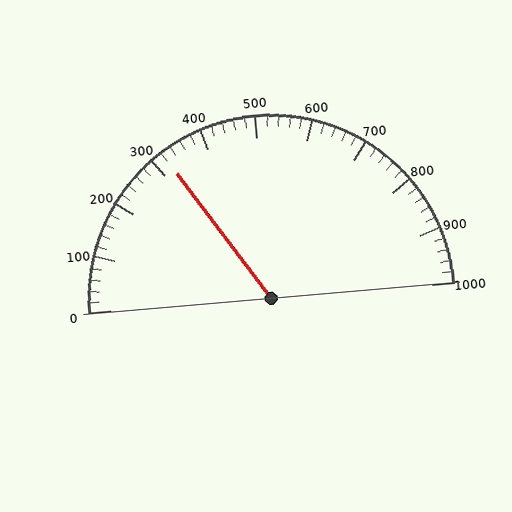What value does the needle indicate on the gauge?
The needle indicates approximately 320.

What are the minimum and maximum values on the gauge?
The gauge ranges from 0 to 1000.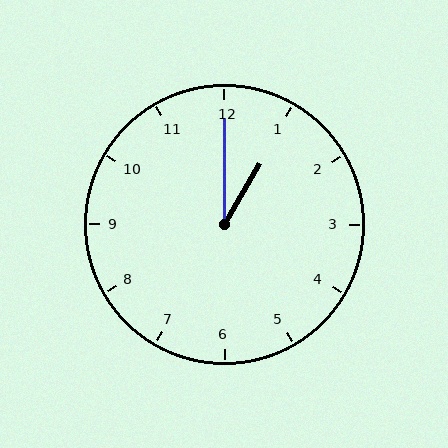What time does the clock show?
1:00.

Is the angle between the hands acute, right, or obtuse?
It is acute.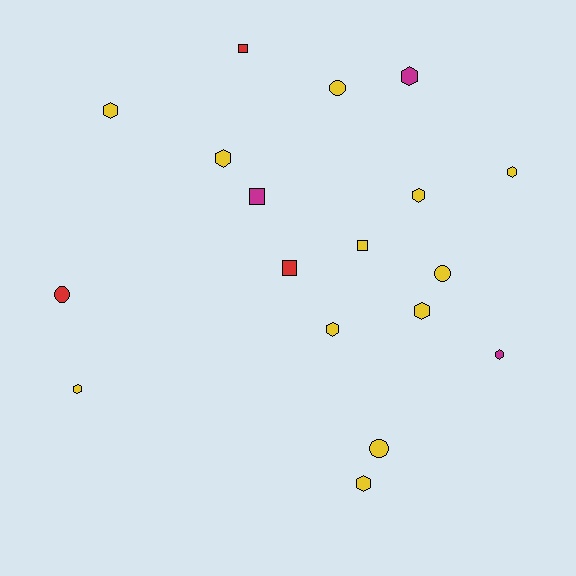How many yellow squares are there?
There is 1 yellow square.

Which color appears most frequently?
Yellow, with 12 objects.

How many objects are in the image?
There are 18 objects.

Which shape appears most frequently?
Hexagon, with 10 objects.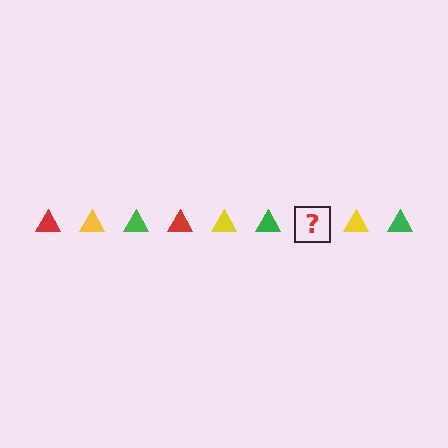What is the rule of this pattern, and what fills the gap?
The rule is that the pattern cycles through red, yellow, green triangles. The gap should be filled with a red triangle.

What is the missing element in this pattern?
The missing element is a red triangle.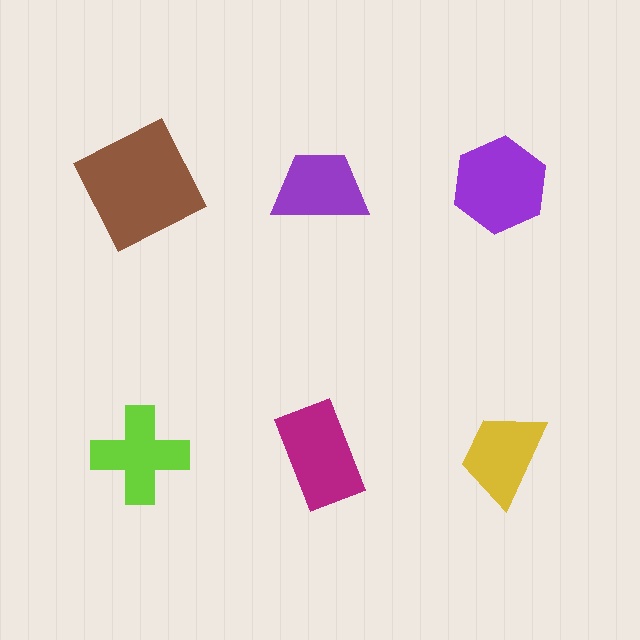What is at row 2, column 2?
A magenta rectangle.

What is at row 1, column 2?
A purple trapezoid.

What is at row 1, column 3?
A purple hexagon.